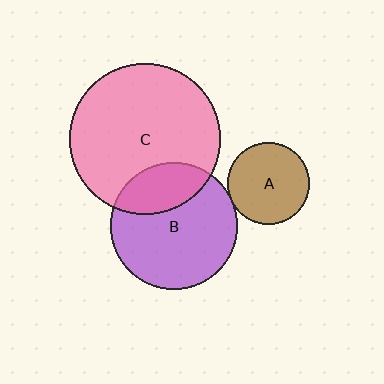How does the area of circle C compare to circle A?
Approximately 3.4 times.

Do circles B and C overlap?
Yes.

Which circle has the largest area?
Circle C (pink).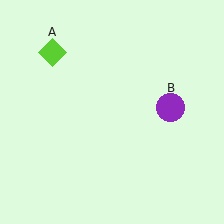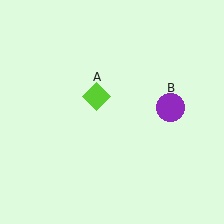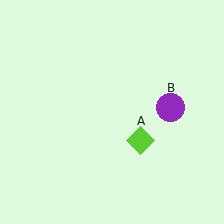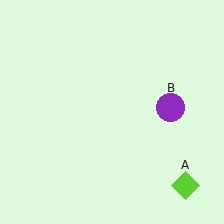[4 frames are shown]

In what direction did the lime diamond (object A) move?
The lime diamond (object A) moved down and to the right.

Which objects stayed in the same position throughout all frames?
Purple circle (object B) remained stationary.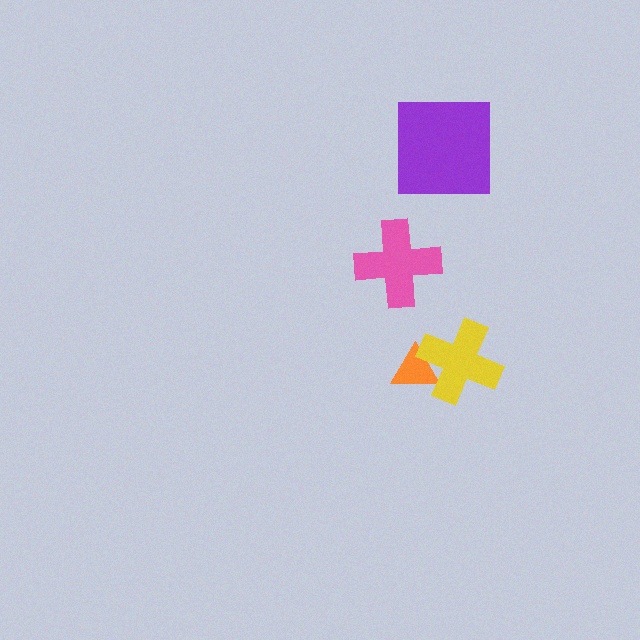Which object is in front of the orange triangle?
The yellow cross is in front of the orange triangle.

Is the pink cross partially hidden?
No, no other shape covers it.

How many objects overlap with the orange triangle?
1 object overlaps with the orange triangle.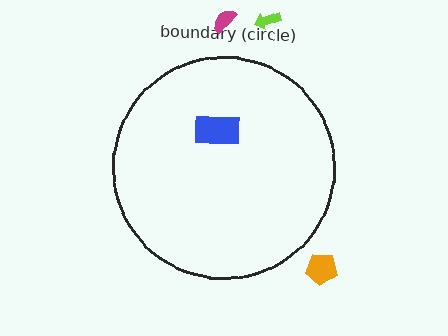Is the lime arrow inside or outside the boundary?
Outside.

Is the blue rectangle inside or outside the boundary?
Inside.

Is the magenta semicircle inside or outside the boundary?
Outside.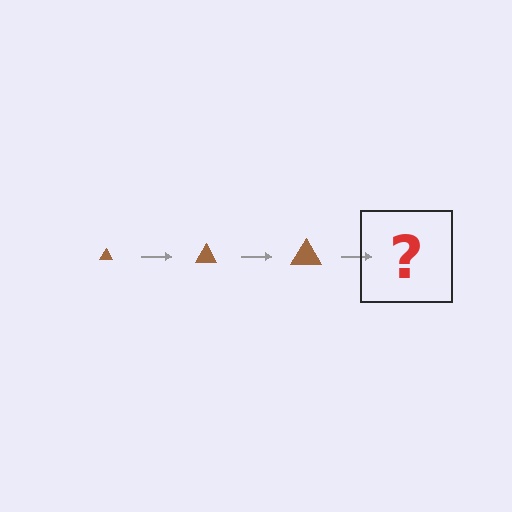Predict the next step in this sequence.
The next step is a brown triangle, larger than the previous one.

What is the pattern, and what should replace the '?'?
The pattern is that the triangle gets progressively larger each step. The '?' should be a brown triangle, larger than the previous one.